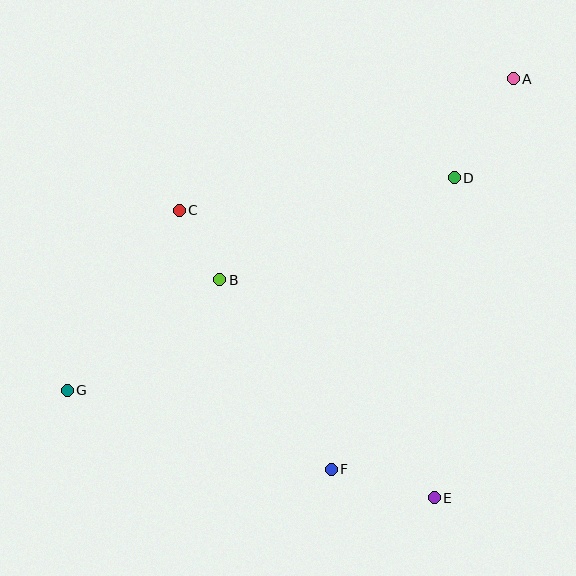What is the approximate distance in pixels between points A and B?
The distance between A and B is approximately 356 pixels.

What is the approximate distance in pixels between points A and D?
The distance between A and D is approximately 115 pixels.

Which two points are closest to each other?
Points B and C are closest to each other.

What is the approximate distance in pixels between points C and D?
The distance between C and D is approximately 277 pixels.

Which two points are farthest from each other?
Points A and G are farthest from each other.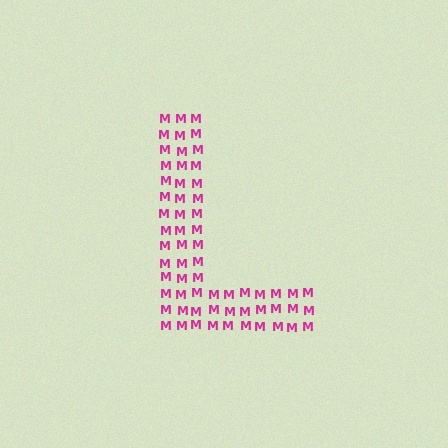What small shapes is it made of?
It is made of small letter M's.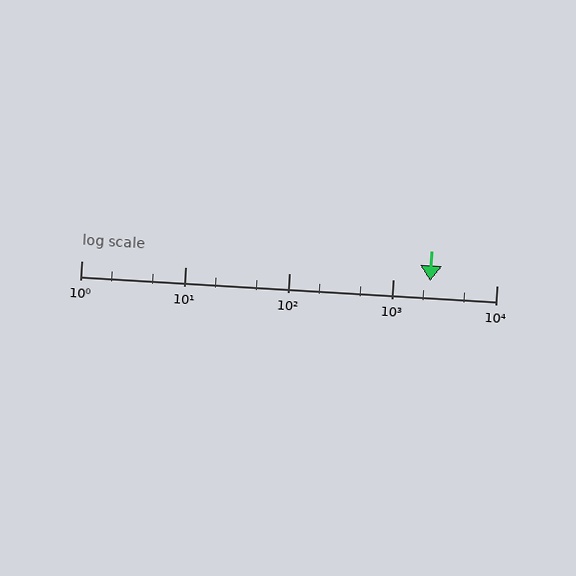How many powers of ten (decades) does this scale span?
The scale spans 4 decades, from 1 to 10000.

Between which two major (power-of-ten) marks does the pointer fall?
The pointer is between 1000 and 10000.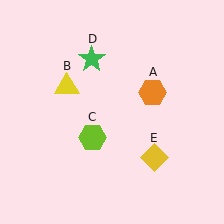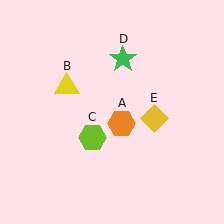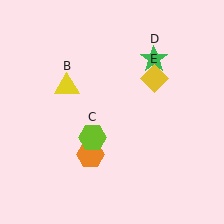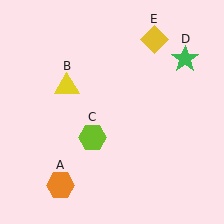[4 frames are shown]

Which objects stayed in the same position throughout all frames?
Yellow triangle (object B) and lime hexagon (object C) remained stationary.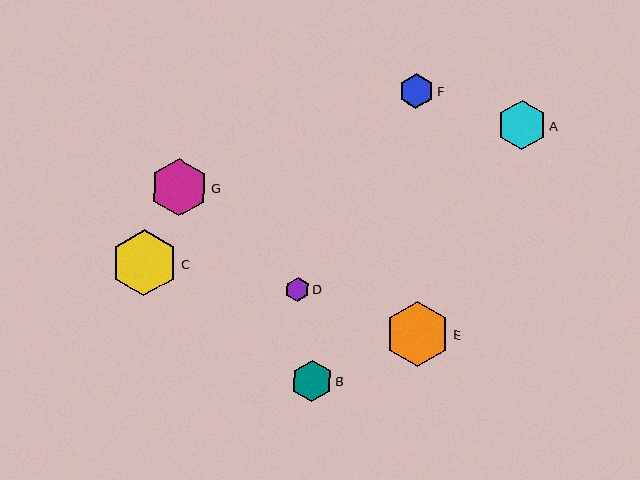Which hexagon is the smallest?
Hexagon D is the smallest with a size of approximately 24 pixels.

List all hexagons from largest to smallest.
From largest to smallest: C, E, G, A, B, F, D.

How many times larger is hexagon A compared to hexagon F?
Hexagon A is approximately 1.4 times the size of hexagon F.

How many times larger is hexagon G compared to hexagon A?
Hexagon G is approximately 1.2 times the size of hexagon A.